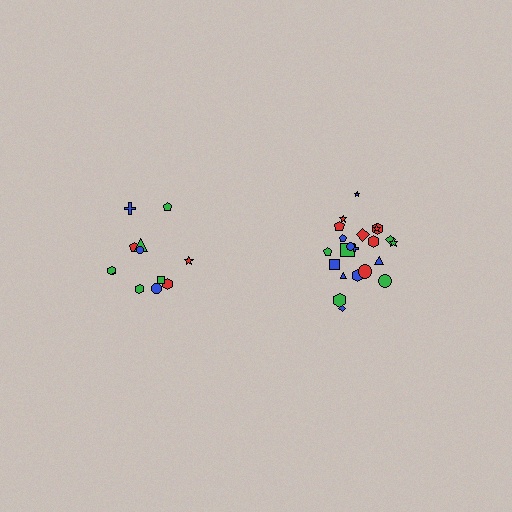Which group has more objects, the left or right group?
The right group.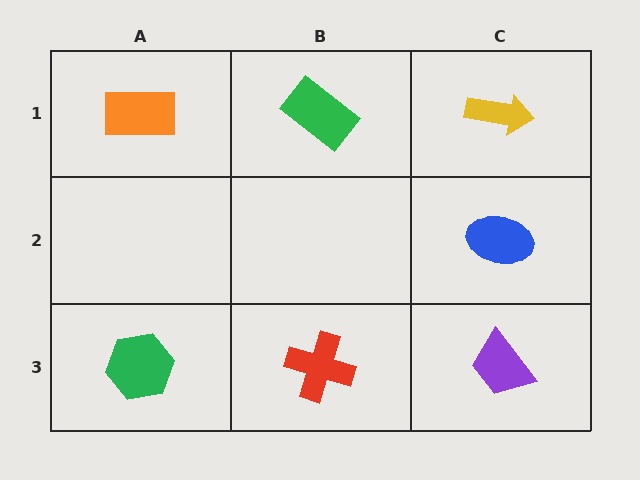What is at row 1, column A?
An orange rectangle.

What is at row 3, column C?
A purple trapezoid.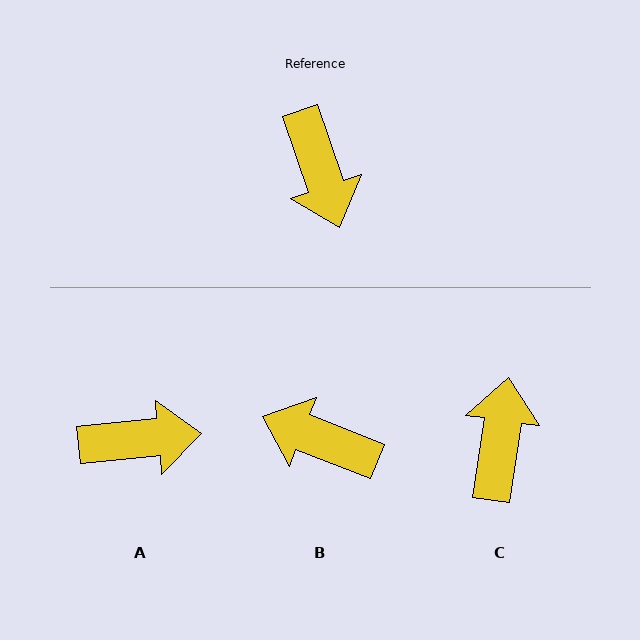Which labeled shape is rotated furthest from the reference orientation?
C, about 153 degrees away.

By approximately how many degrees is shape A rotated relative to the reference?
Approximately 77 degrees counter-clockwise.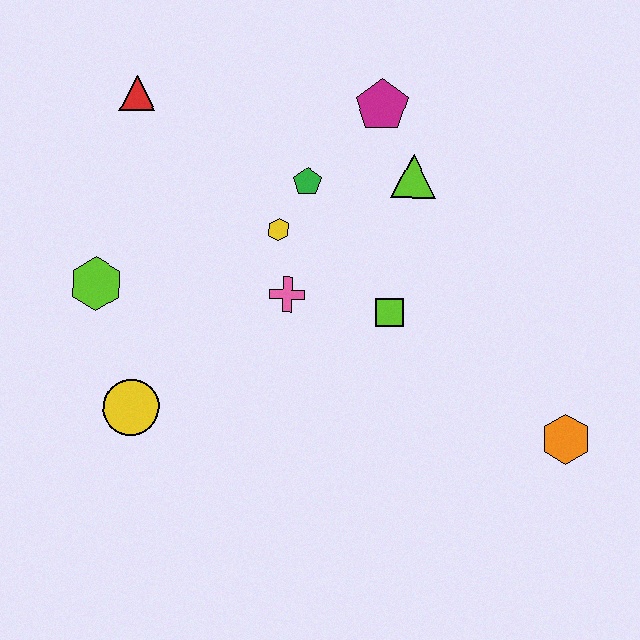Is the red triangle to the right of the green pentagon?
No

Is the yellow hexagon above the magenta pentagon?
No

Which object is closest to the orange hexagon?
The lime square is closest to the orange hexagon.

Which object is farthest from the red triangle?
The orange hexagon is farthest from the red triangle.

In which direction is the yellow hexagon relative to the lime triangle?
The yellow hexagon is to the left of the lime triangle.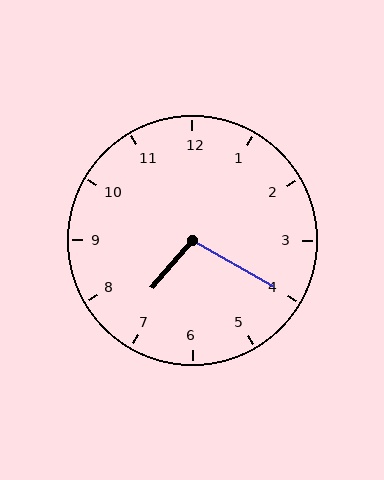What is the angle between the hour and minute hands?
Approximately 100 degrees.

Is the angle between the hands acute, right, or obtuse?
It is obtuse.